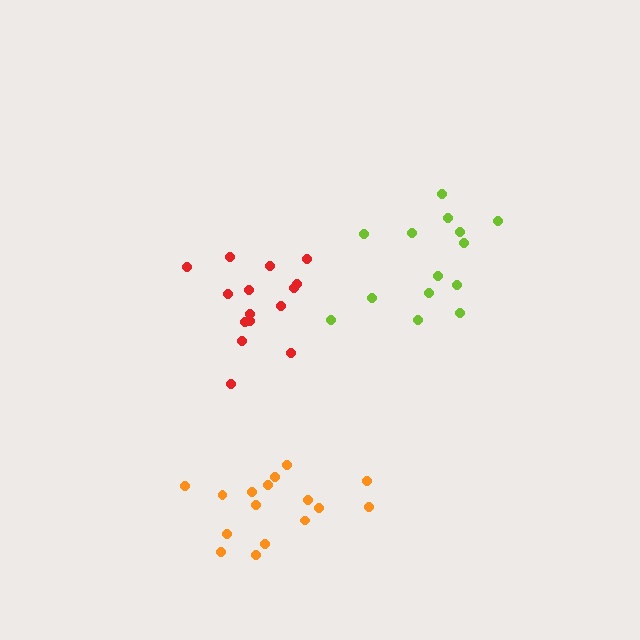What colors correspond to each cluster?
The clusters are colored: lime, red, orange.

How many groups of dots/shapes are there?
There are 3 groups.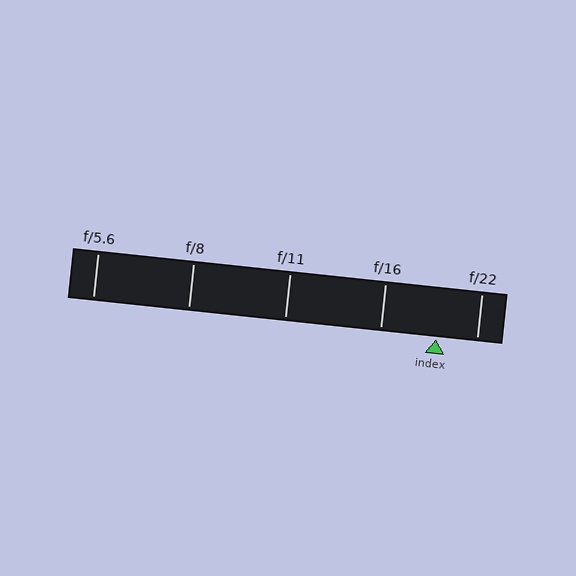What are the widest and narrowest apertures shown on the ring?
The widest aperture shown is f/5.6 and the narrowest is f/22.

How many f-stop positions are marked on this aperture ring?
There are 5 f-stop positions marked.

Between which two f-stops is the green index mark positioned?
The index mark is between f/16 and f/22.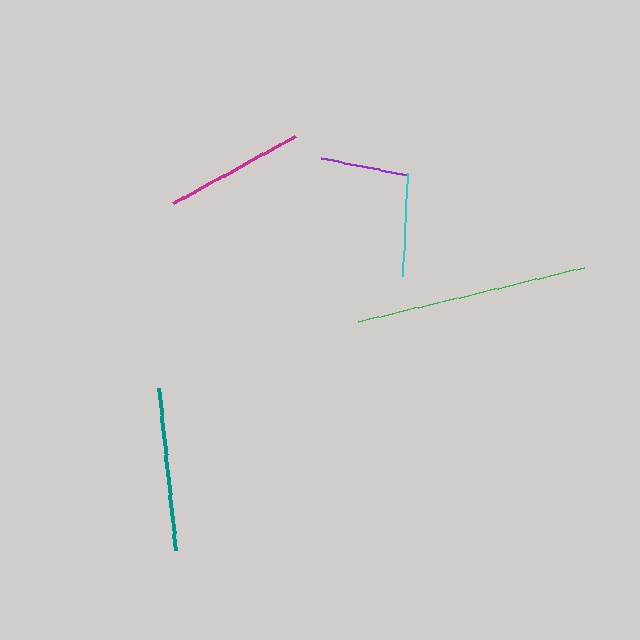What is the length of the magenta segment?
The magenta segment is approximately 139 pixels long.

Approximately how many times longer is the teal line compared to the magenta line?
The teal line is approximately 1.2 times the length of the magenta line.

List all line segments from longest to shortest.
From longest to shortest: green, teal, magenta, cyan, purple.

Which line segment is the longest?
The green line is the longest at approximately 233 pixels.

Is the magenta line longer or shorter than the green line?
The green line is longer than the magenta line.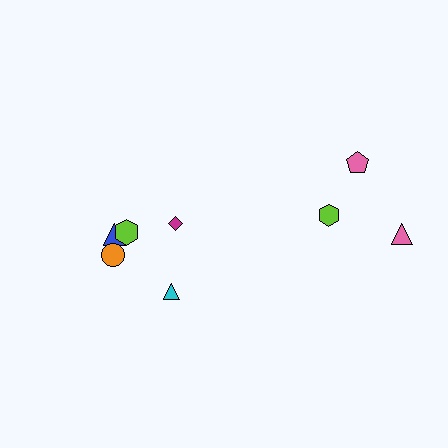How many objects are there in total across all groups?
There are 8 objects.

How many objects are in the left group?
There are 5 objects.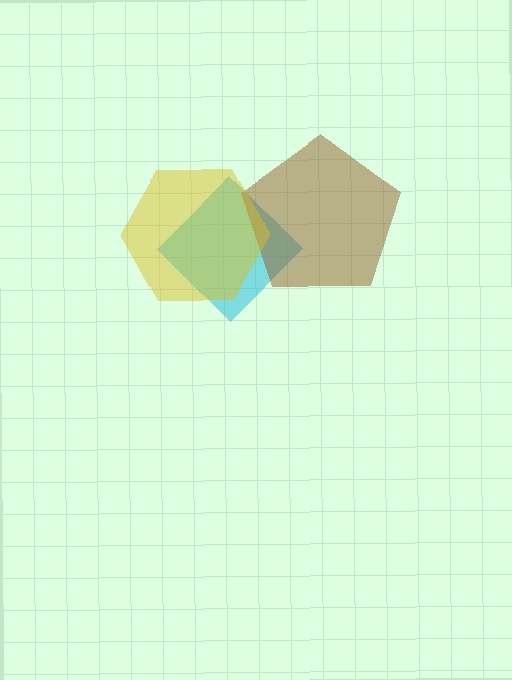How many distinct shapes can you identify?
There are 3 distinct shapes: a cyan diamond, a brown pentagon, a yellow hexagon.